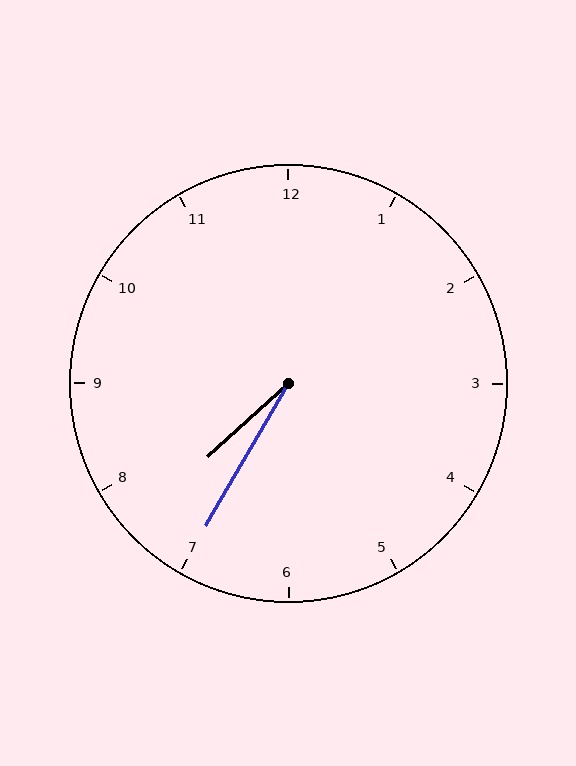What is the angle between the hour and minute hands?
Approximately 18 degrees.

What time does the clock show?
7:35.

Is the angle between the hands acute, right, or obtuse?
It is acute.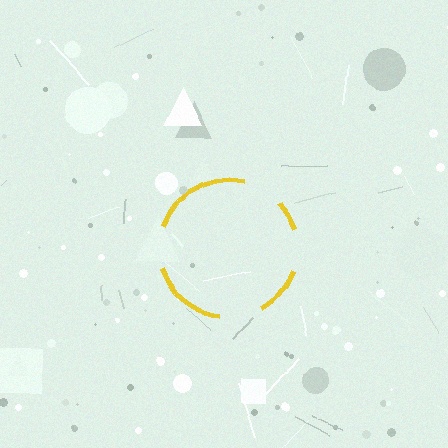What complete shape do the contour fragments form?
The contour fragments form a circle.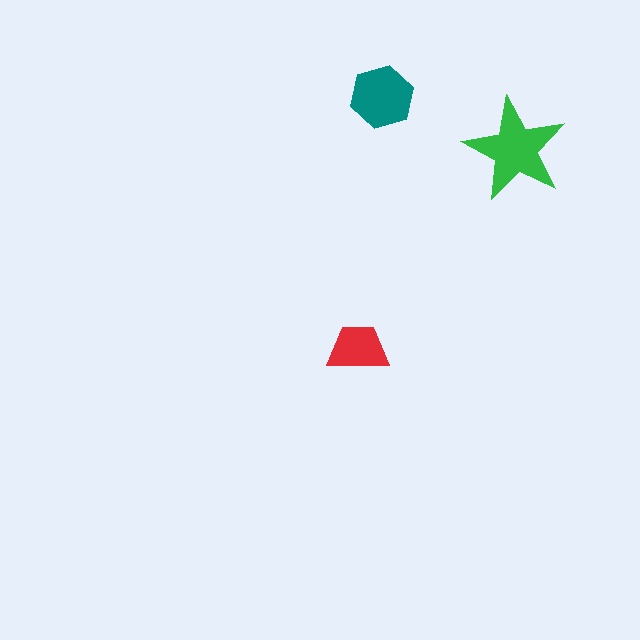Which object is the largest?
The green star.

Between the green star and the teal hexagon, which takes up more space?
The green star.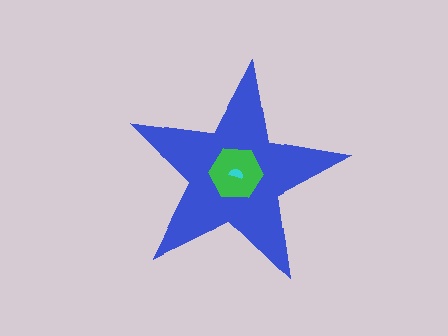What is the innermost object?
The cyan semicircle.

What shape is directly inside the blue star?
The green hexagon.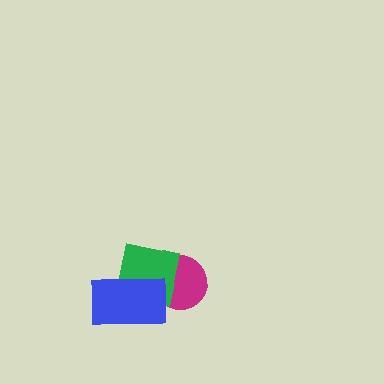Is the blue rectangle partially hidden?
No, no other shape covers it.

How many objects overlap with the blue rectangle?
2 objects overlap with the blue rectangle.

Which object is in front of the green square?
The blue rectangle is in front of the green square.